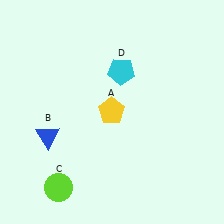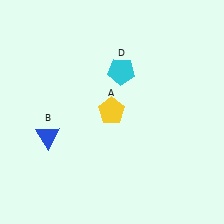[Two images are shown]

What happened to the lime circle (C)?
The lime circle (C) was removed in Image 2. It was in the bottom-left area of Image 1.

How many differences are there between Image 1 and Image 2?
There is 1 difference between the two images.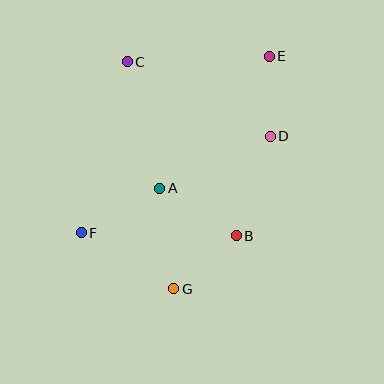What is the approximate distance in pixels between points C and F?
The distance between C and F is approximately 177 pixels.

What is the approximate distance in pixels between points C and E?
The distance between C and E is approximately 142 pixels.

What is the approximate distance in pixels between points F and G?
The distance between F and G is approximately 108 pixels.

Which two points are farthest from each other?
Points E and F are farthest from each other.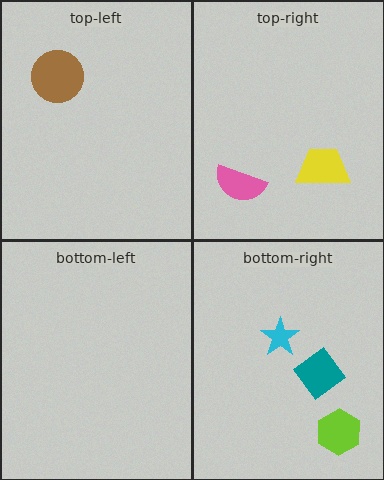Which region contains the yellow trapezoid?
The top-right region.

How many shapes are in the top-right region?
2.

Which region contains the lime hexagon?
The bottom-right region.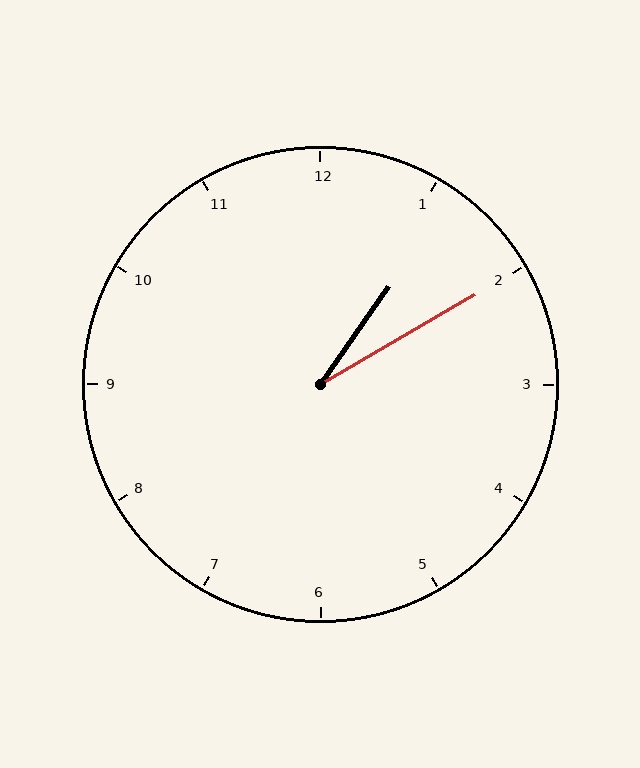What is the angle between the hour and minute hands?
Approximately 25 degrees.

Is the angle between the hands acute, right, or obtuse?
It is acute.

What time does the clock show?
1:10.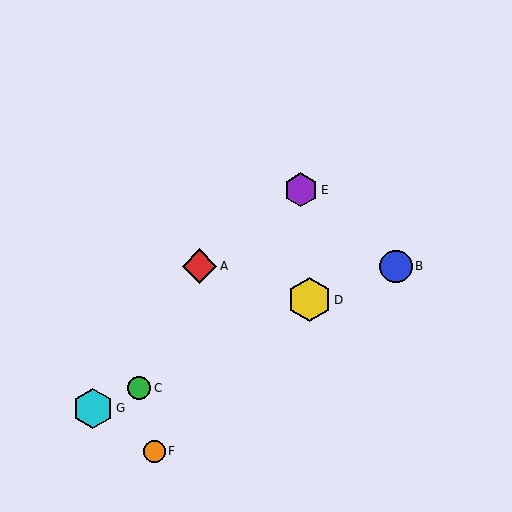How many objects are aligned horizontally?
2 objects (A, B) are aligned horizontally.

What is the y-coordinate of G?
Object G is at y≈408.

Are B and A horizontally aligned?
Yes, both are at y≈266.